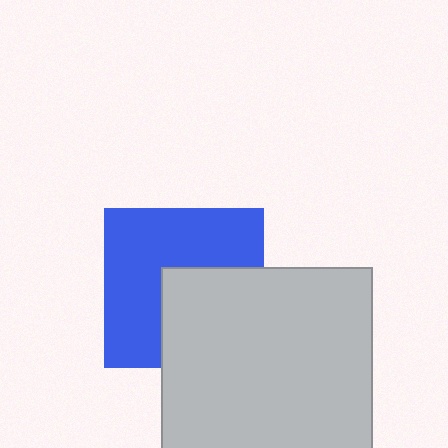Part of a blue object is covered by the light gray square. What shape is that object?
It is a square.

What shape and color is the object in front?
The object in front is a light gray square.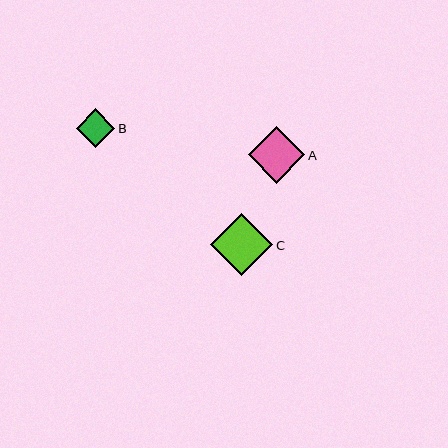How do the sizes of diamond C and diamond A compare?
Diamond C and diamond A are approximately the same size.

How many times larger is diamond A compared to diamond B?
Diamond A is approximately 1.5 times the size of diamond B.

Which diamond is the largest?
Diamond C is the largest with a size of approximately 62 pixels.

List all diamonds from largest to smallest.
From largest to smallest: C, A, B.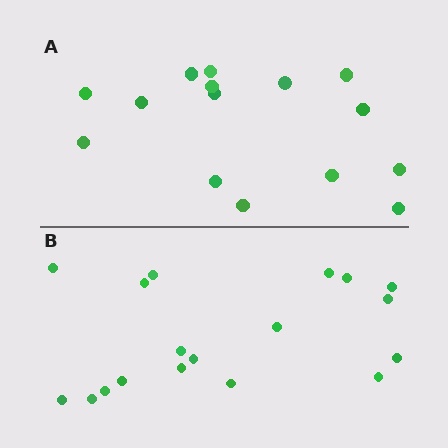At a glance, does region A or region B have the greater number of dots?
Region B (the bottom region) has more dots.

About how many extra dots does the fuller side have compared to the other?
Region B has just a few more — roughly 2 or 3 more dots than region A.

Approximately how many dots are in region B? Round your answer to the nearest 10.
About 20 dots. (The exact count is 18, which rounds to 20.)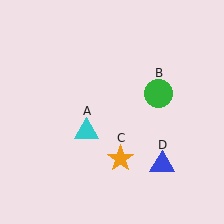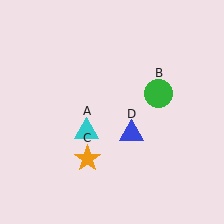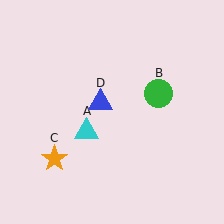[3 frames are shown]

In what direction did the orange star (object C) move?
The orange star (object C) moved left.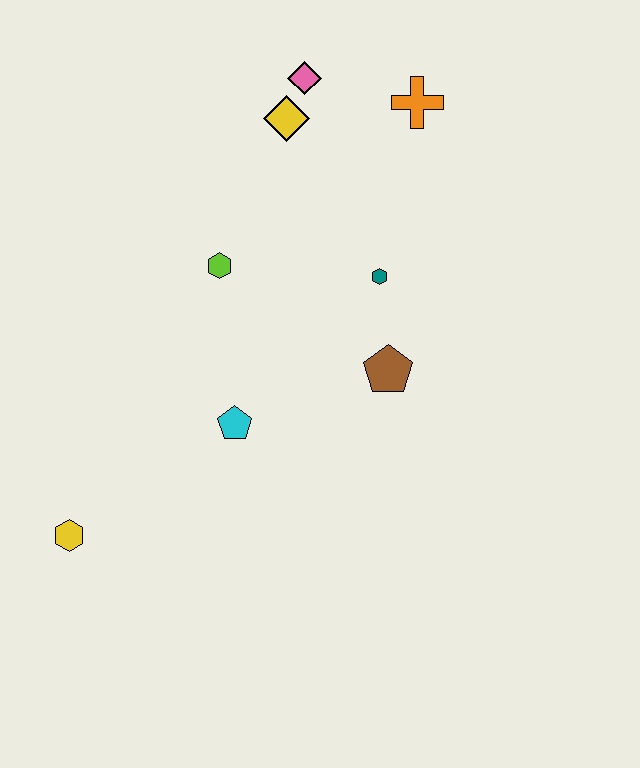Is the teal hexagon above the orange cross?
No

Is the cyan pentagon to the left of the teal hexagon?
Yes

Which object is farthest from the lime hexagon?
The yellow hexagon is farthest from the lime hexagon.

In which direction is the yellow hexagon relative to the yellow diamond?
The yellow hexagon is below the yellow diamond.